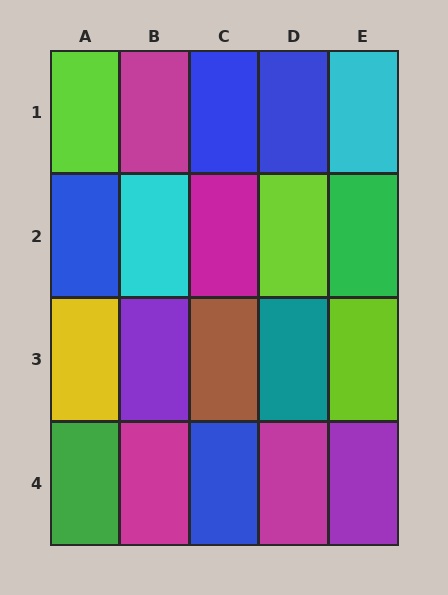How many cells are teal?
1 cell is teal.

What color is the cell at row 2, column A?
Blue.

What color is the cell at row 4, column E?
Purple.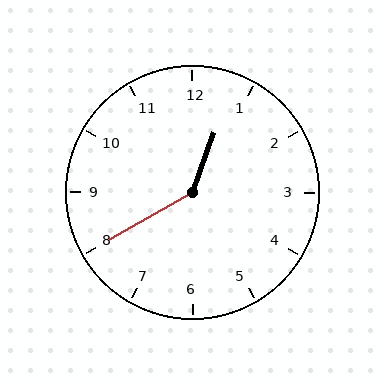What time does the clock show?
12:40.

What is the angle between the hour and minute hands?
Approximately 140 degrees.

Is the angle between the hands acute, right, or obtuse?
It is obtuse.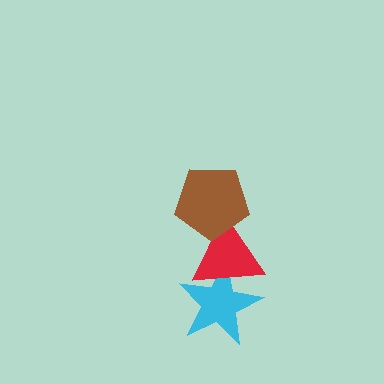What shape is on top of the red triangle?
The brown pentagon is on top of the red triangle.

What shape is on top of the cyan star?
The red triangle is on top of the cyan star.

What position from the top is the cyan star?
The cyan star is 3rd from the top.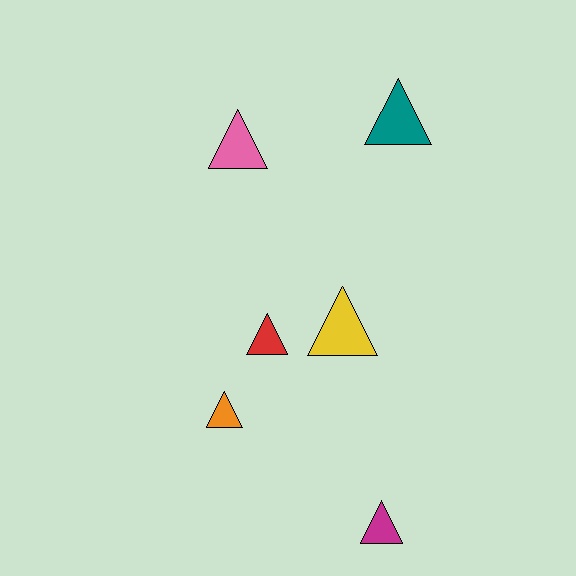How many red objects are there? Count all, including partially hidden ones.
There is 1 red object.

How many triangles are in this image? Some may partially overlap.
There are 6 triangles.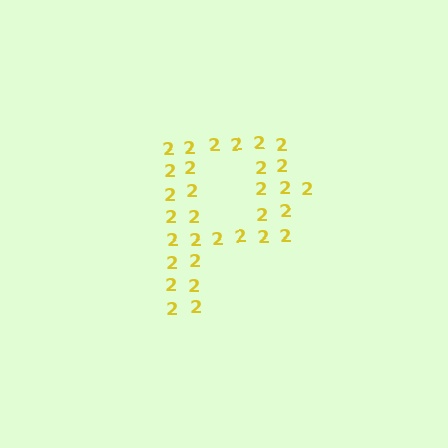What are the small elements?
The small elements are digit 2's.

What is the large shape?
The large shape is the letter P.